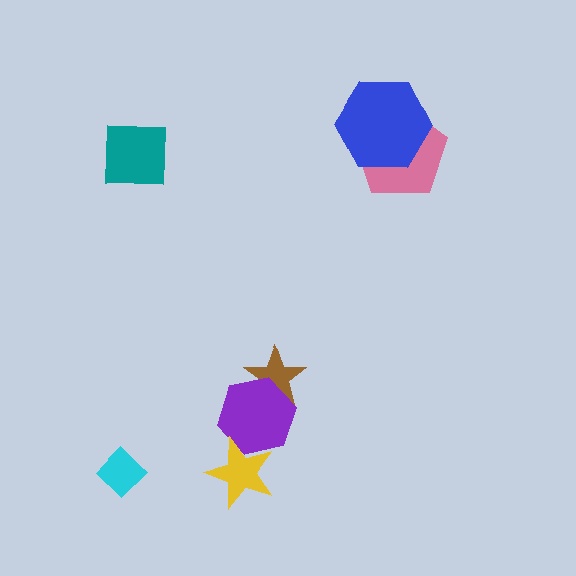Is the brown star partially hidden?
Yes, it is partially covered by another shape.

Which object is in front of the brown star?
The purple hexagon is in front of the brown star.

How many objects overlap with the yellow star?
1 object overlaps with the yellow star.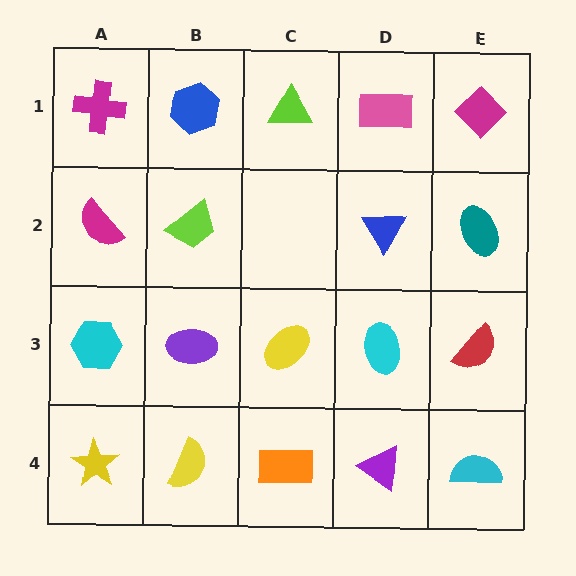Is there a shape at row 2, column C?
No, that cell is empty.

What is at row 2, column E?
A teal ellipse.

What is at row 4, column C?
An orange rectangle.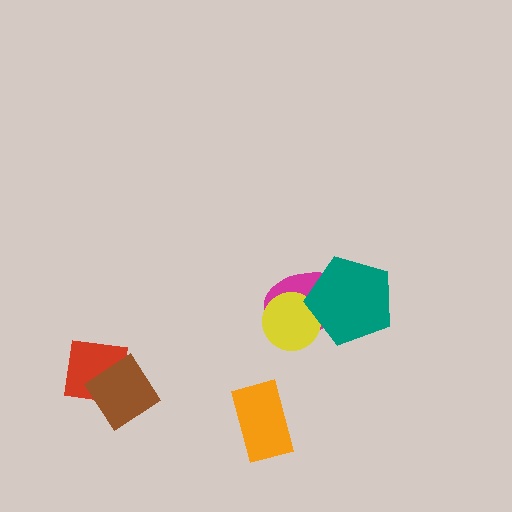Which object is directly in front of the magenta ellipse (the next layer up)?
The yellow circle is directly in front of the magenta ellipse.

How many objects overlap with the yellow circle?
2 objects overlap with the yellow circle.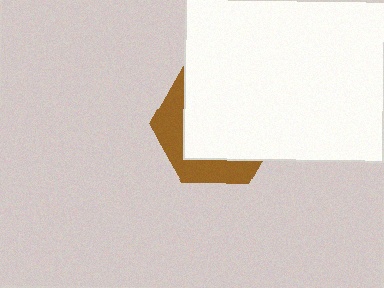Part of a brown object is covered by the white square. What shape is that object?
It is a hexagon.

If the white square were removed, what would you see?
You would see the complete brown hexagon.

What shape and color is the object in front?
The object in front is a white square.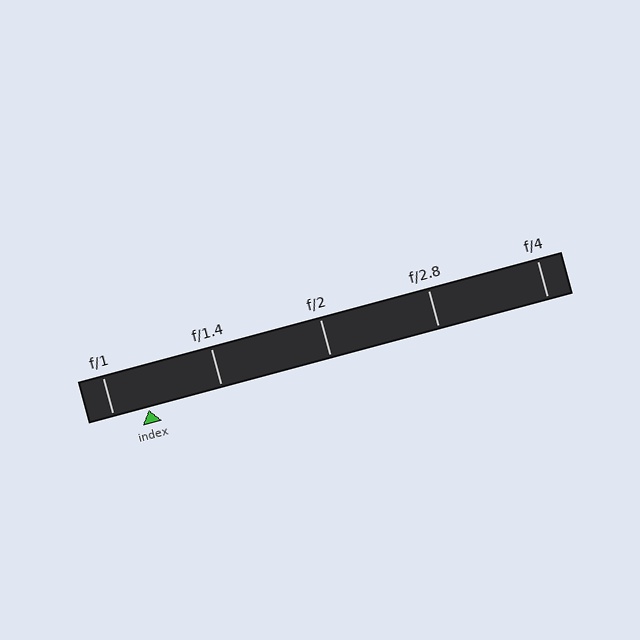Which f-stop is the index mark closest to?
The index mark is closest to f/1.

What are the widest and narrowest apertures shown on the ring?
The widest aperture shown is f/1 and the narrowest is f/4.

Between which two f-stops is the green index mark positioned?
The index mark is between f/1 and f/1.4.